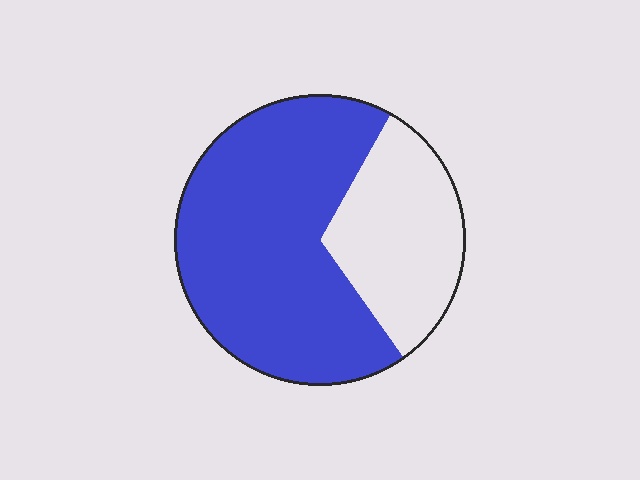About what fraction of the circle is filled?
About two thirds (2/3).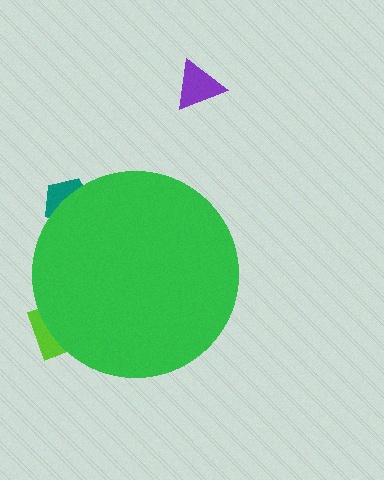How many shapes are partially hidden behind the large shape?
2 shapes are partially hidden.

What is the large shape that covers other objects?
A green circle.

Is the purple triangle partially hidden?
No, the purple triangle is fully visible.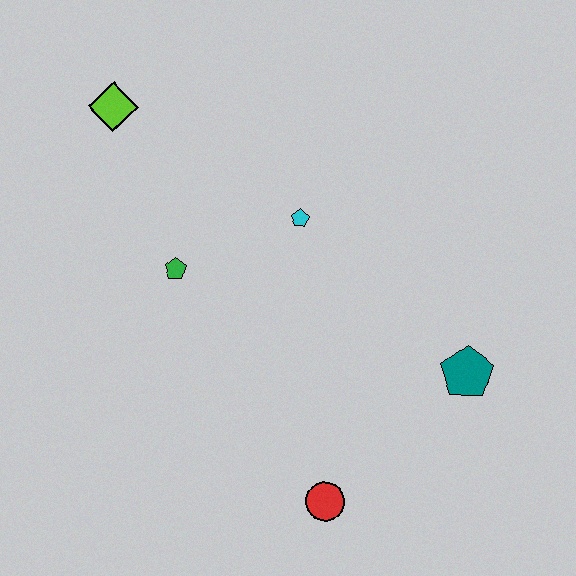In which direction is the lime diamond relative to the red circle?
The lime diamond is above the red circle.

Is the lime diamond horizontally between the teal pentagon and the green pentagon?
No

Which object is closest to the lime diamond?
The green pentagon is closest to the lime diamond.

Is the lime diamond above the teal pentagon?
Yes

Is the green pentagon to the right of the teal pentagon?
No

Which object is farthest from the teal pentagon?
The lime diamond is farthest from the teal pentagon.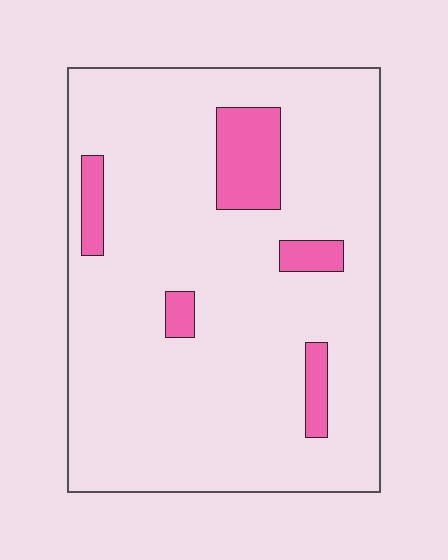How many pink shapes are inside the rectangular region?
5.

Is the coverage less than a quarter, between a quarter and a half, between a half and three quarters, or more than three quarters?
Less than a quarter.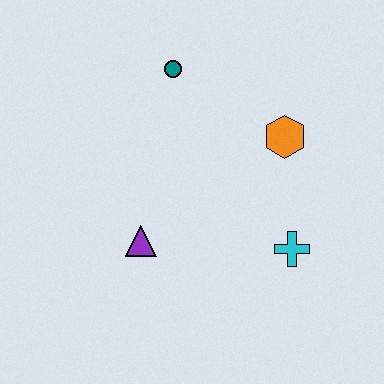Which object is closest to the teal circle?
The orange hexagon is closest to the teal circle.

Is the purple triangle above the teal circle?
No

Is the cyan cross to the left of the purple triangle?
No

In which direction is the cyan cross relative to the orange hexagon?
The cyan cross is below the orange hexagon.